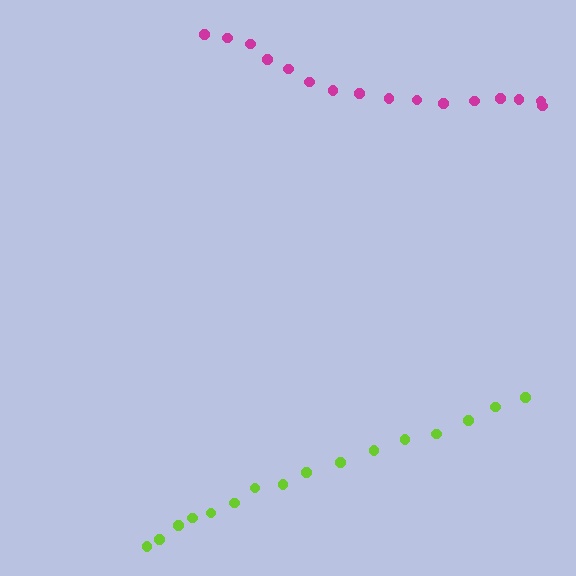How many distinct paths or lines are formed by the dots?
There are 2 distinct paths.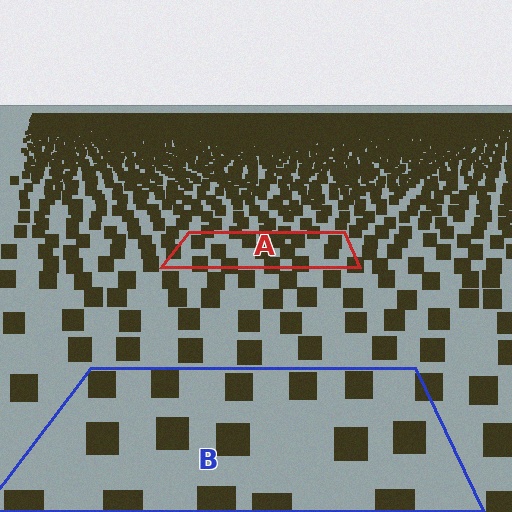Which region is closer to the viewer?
Region B is closer. The texture elements there are larger and more spread out.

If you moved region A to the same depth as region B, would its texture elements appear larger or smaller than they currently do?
They would appear larger. At a closer depth, the same texture elements are projected at a bigger on-screen size.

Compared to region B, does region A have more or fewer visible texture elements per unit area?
Region A has more texture elements per unit area — they are packed more densely because it is farther away.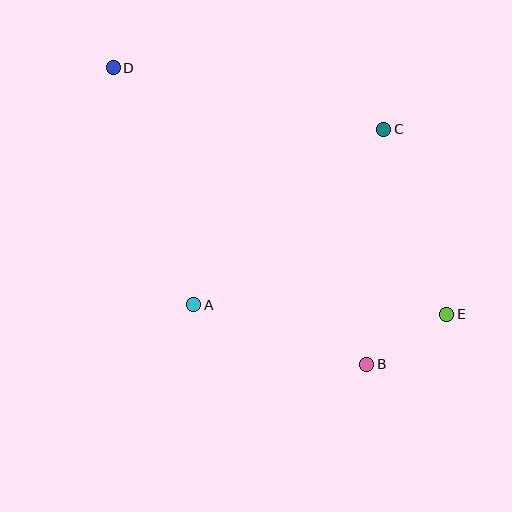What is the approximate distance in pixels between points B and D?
The distance between B and D is approximately 390 pixels.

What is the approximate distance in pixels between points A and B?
The distance between A and B is approximately 183 pixels.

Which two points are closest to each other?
Points B and E are closest to each other.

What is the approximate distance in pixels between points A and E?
The distance between A and E is approximately 253 pixels.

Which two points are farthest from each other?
Points D and E are farthest from each other.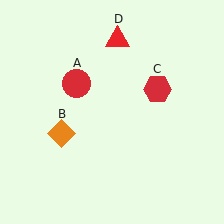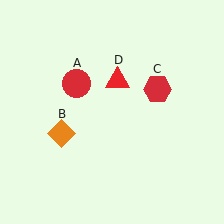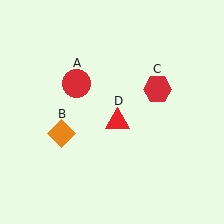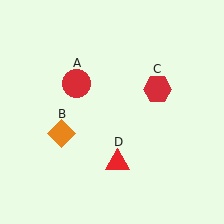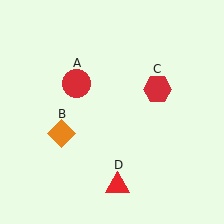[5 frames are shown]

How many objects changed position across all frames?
1 object changed position: red triangle (object D).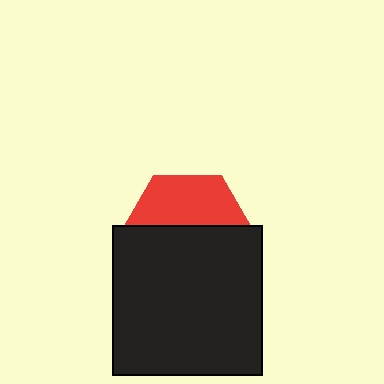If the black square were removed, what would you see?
You would see the complete red hexagon.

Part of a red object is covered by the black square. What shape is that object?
It is a hexagon.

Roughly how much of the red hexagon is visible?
A small part of it is visible (roughly 40%).